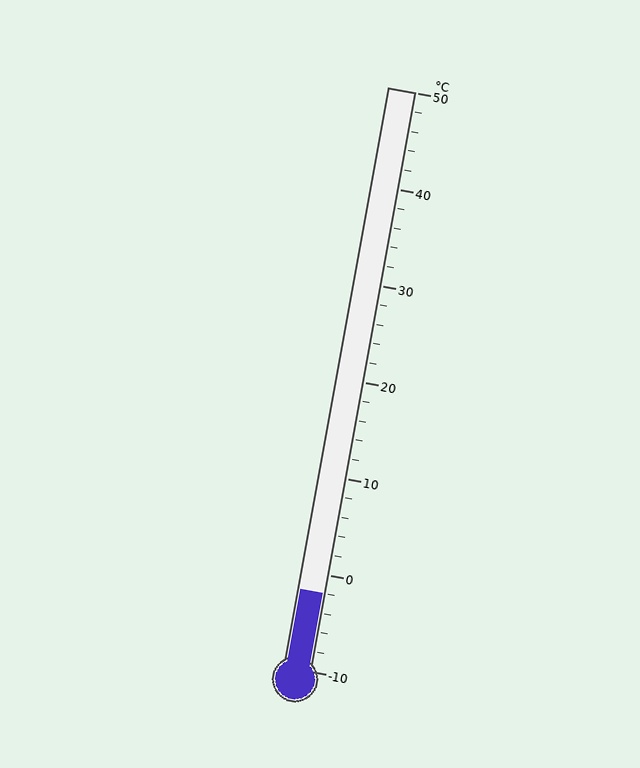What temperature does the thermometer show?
The thermometer shows approximately -2°C.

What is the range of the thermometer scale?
The thermometer scale ranges from -10°C to 50°C.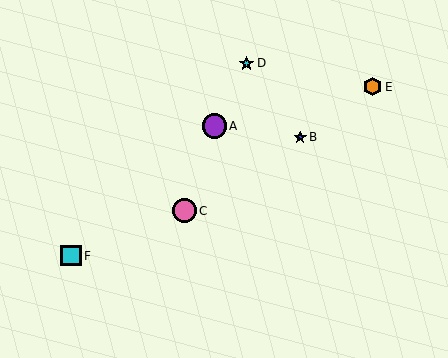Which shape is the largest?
The pink circle (labeled C) is the largest.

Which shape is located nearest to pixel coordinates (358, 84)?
The orange hexagon (labeled E) at (373, 87) is nearest to that location.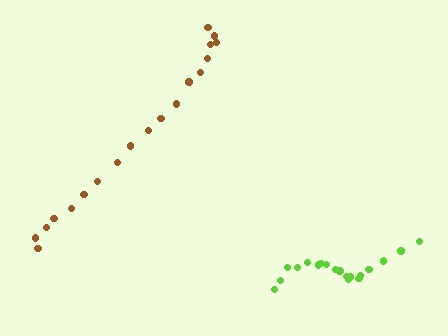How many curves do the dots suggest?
There are 2 distinct paths.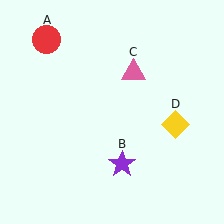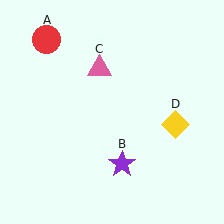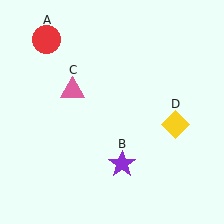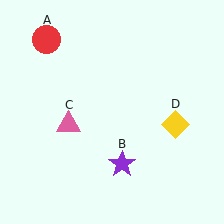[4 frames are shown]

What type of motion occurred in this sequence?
The pink triangle (object C) rotated counterclockwise around the center of the scene.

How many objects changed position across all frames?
1 object changed position: pink triangle (object C).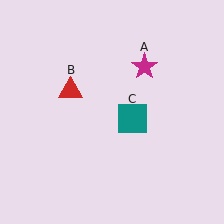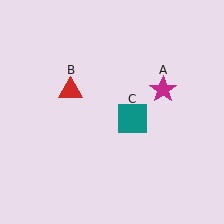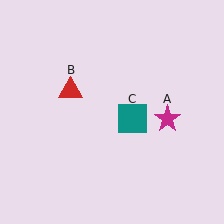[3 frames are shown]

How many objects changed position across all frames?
1 object changed position: magenta star (object A).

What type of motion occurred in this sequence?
The magenta star (object A) rotated clockwise around the center of the scene.